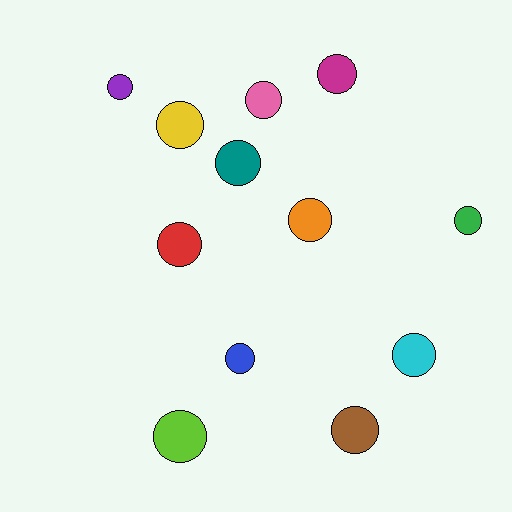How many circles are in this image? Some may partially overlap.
There are 12 circles.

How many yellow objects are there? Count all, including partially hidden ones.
There is 1 yellow object.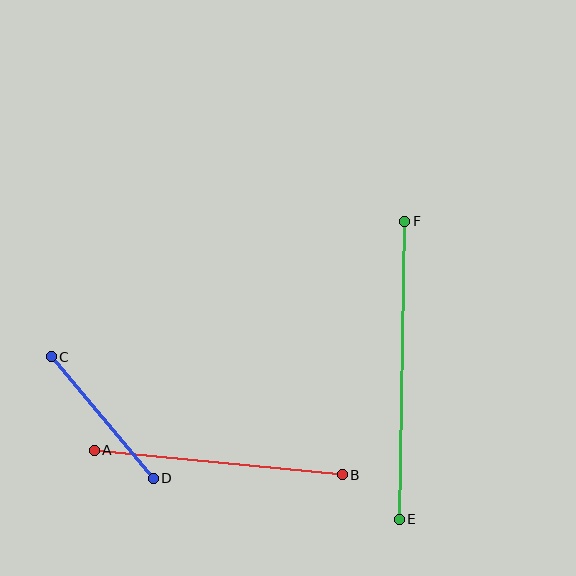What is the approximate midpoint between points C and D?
The midpoint is at approximately (102, 417) pixels.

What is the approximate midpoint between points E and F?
The midpoint is at approximately (402, 370) pixels.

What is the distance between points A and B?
The distance is approximately 249 pixels.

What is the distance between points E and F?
The distance is approximately 298 pixels.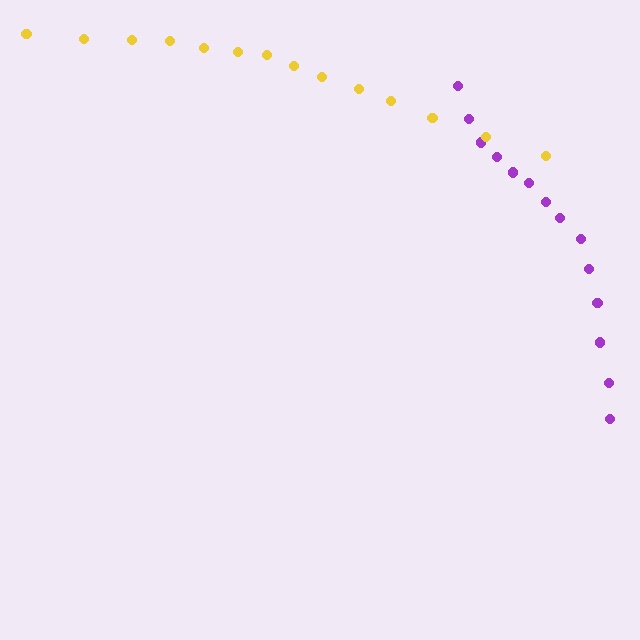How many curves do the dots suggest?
There are 2 distinct paths.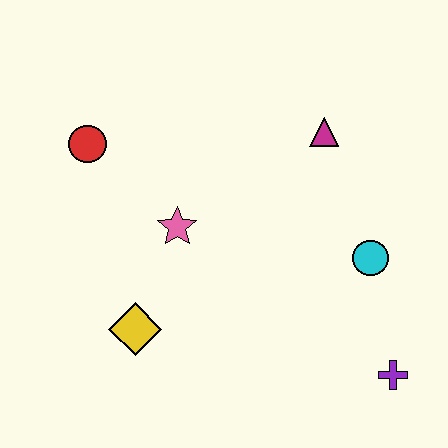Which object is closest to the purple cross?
The cyan circle is closest to the purple cross.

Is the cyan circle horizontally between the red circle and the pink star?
No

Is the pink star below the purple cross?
No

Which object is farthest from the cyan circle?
The red circle is farthest from the cyan circle.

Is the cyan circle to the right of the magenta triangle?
Yes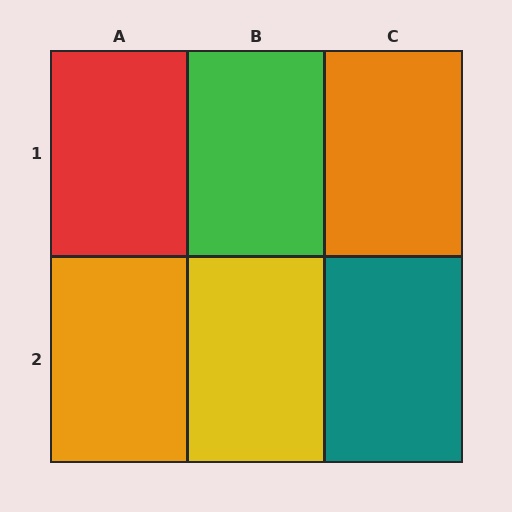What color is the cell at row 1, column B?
Green.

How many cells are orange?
2 cells are orange.